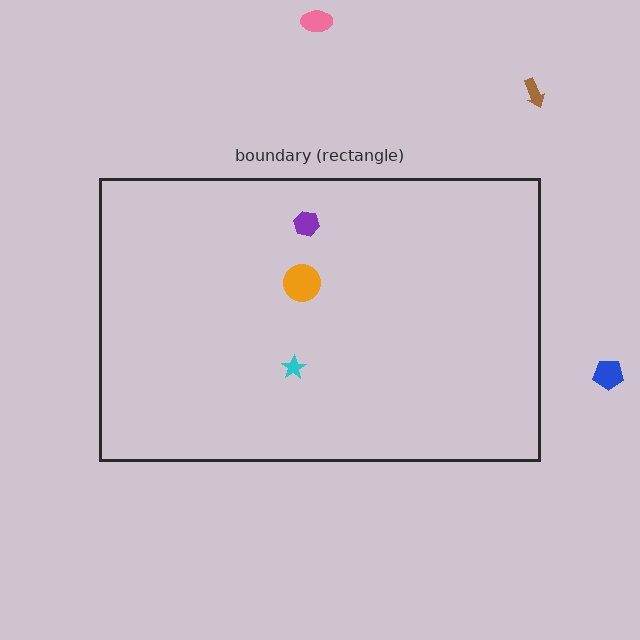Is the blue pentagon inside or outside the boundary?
Outside.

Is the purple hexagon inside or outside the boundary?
Inside.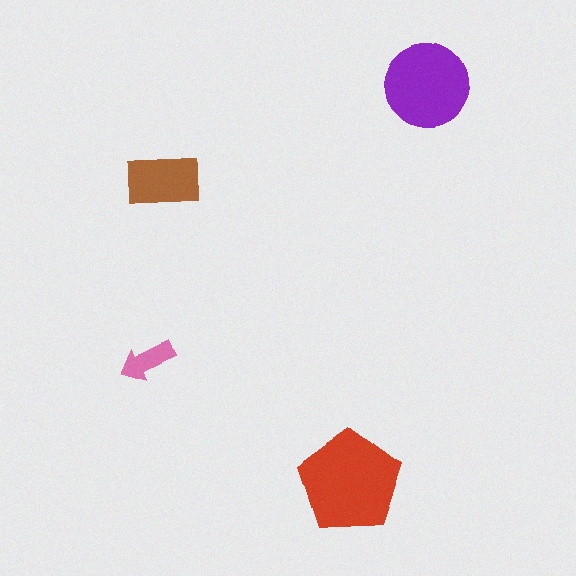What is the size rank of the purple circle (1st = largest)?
2nd.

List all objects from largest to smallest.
The red pentagon, the purple circle, the brown rectangle, the pink arrow.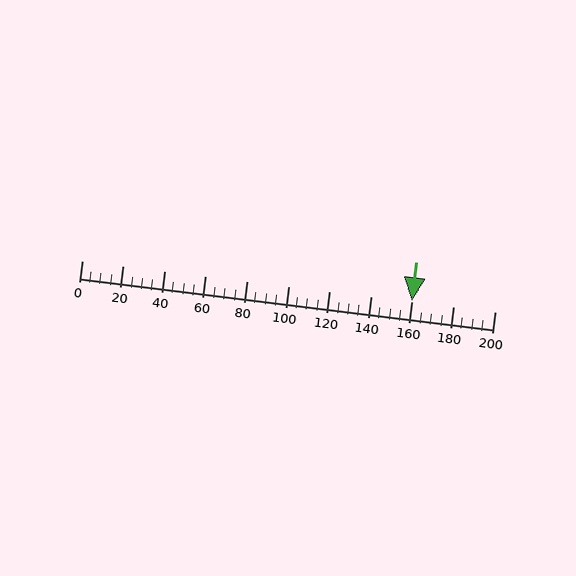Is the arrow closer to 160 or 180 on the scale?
The arrow is closer to 160.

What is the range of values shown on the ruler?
The ruler shows values from 0 to 200.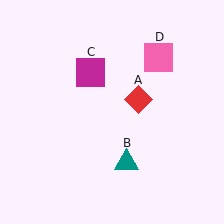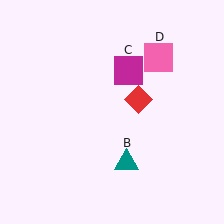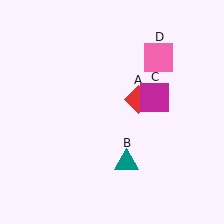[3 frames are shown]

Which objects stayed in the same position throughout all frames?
Red diamond (object A) and teal triangle (object B) and pink square (object D) remained stationary.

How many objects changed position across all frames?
1 object changed position: magenta square (object C).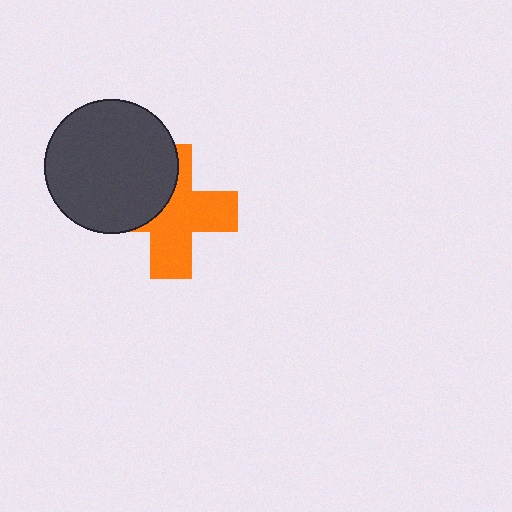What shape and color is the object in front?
The object in front is a dark gray circle.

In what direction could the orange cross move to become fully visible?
The orange cross could move toward the lower-right. That would shift it out from behind the dark gray circle entirely.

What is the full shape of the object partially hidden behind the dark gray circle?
The partially hidden object is an orange cross.